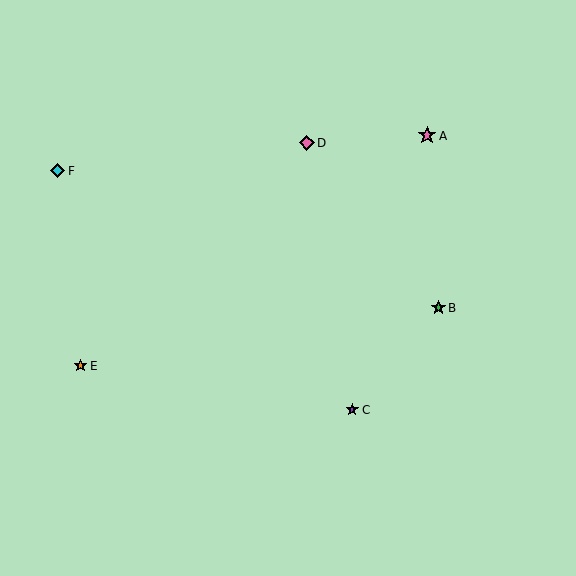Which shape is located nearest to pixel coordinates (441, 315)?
The green star (labeled B) at (438, 308) is nearest to that location.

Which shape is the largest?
The pink star (labeled A) is the largest.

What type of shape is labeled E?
Shape E is an orange star.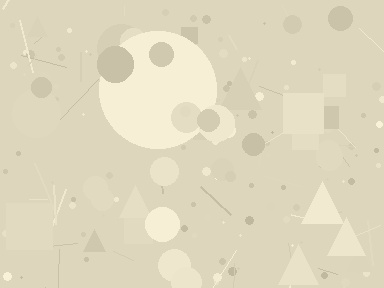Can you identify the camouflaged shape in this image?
The camouflaged shape is a circle.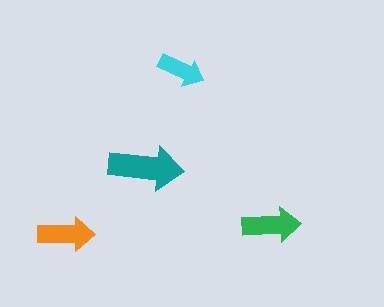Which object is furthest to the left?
The orange arrow is leftmost.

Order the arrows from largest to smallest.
the teal one, the green one, the orange one, the cyan one.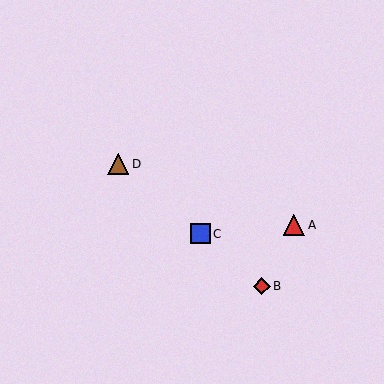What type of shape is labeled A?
Shape A is a red triangle.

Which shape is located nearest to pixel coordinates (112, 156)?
The brown triangle (labeled D) at (118, 164) is nearest to that location.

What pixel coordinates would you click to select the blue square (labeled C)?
Click at (201, 234) to select the blue square C.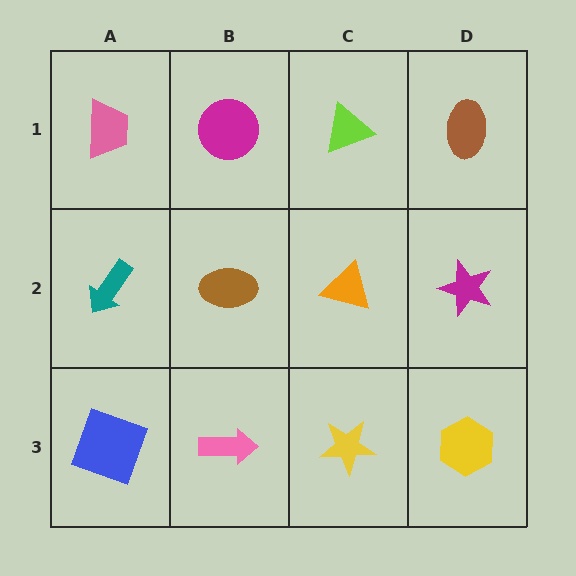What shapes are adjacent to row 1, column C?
An orange triangle (row 2, column C), a magenta circle (row 1, column B), a brown ellipse (row 1, column D).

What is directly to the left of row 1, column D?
A lime triangle.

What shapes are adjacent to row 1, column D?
A magenta star (row 2, column D), a lime triangle (row 1, column C).